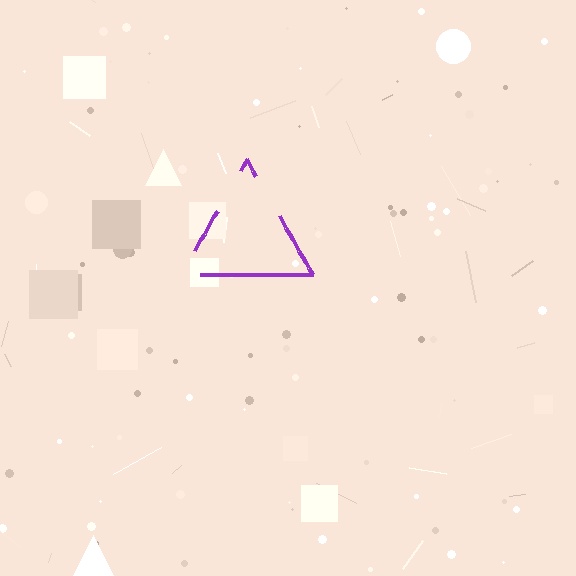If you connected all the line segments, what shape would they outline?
They would outline a triangle.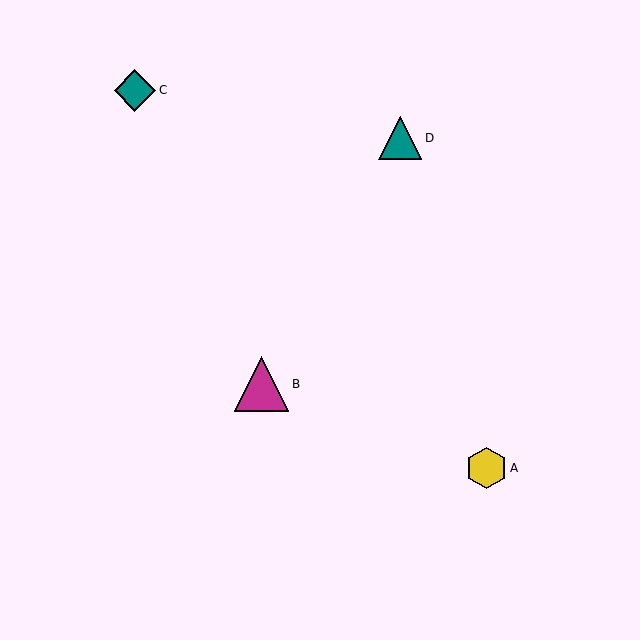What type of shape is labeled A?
Shape A is a yellow hexagon.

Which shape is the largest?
The magenta triangle (labeled B) is the largest.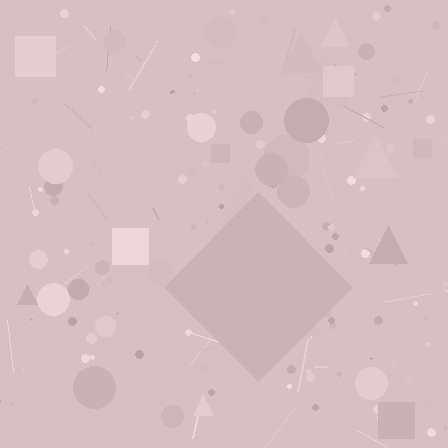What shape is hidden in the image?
A diamond is hidden in the image.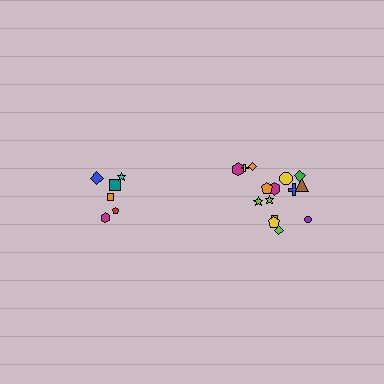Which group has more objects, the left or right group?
The right group.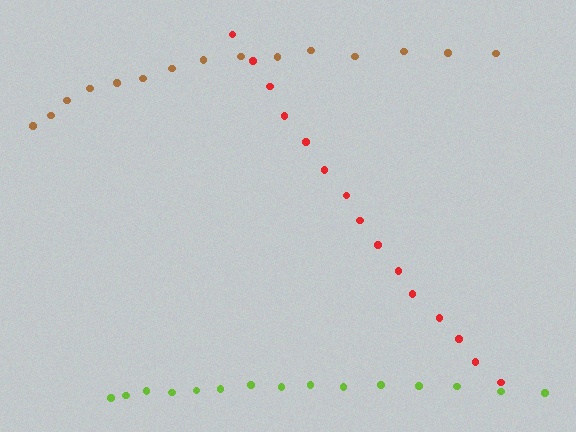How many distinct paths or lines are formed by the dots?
There are 3 distinct paths.